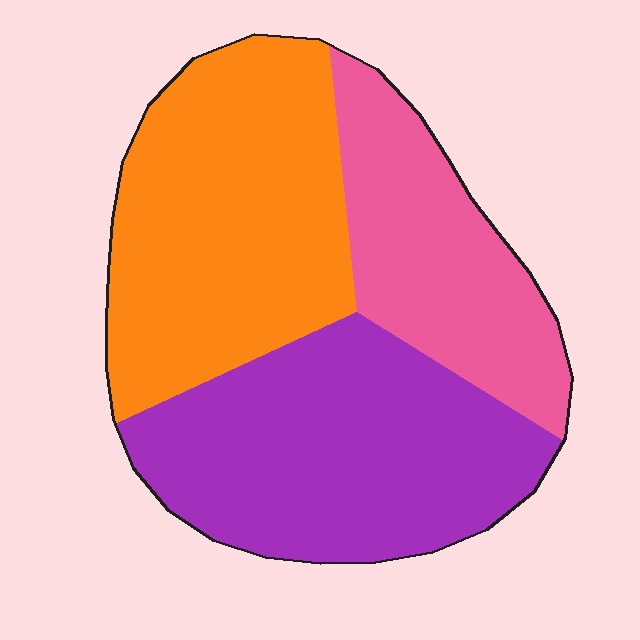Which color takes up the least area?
Pink, at roughly 25%.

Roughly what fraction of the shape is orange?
Orange takes up between a third and a half of the shape.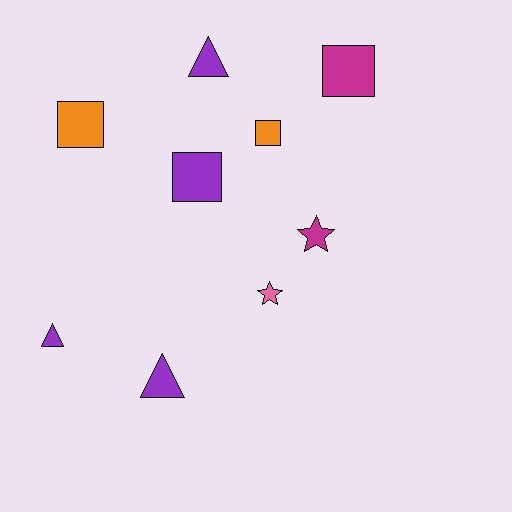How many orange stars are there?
There are no orange stars.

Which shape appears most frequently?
Square, with 4 objects.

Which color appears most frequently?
Purple, with 4 objects.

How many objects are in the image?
There are 9 objects.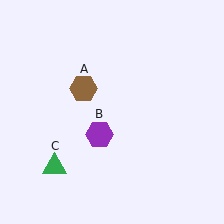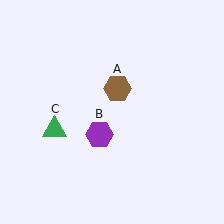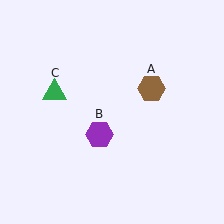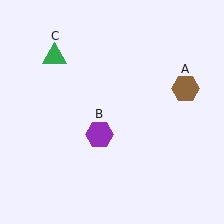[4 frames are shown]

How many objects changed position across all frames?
2 objects changed position: brown hexagon (object A), green triangle (object C).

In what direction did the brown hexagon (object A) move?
The brown hexagon (object A) moved right.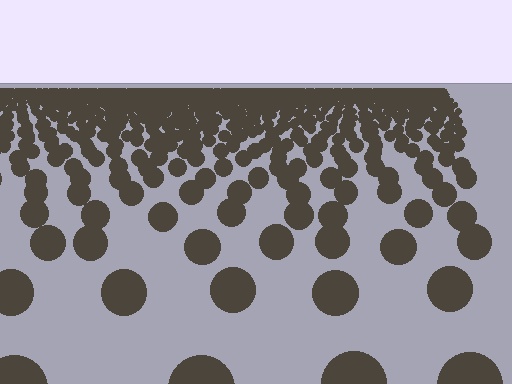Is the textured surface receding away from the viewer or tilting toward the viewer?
The surface is receding away from the viewer. Texture elements get smaller and denser toward the top.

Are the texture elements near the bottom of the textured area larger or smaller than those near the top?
Larger. Near the bottom, elements are closer to the viewer and appear at a bigger on-screen size.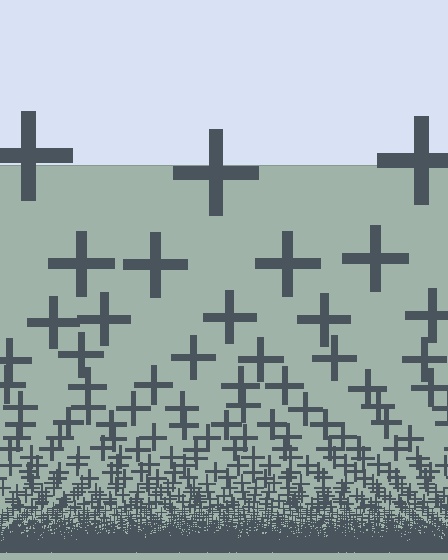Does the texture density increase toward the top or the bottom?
Density increases toward the bottom.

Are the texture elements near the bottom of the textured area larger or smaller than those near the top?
Smaller. The gradient is inverted — elements near the bottom are smaller and denser.